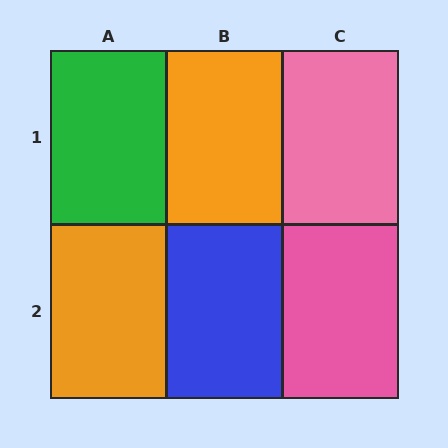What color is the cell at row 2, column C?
Pink.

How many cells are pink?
2 cells are pink.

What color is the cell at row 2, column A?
Orange.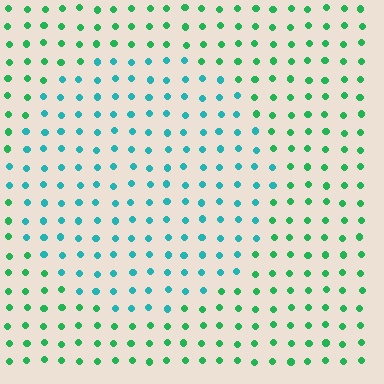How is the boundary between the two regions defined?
The boundary is defined purely by a slight shift in hue (about 39 degrees). Spacing, size, and orientation are identical on both sides.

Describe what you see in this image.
The image is filled with small green elements in a uniform arrangement. A circle-shaped region is visible where the elements are tinted to a slightly different hue, forming a subtle color boundary.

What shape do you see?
I see a circle.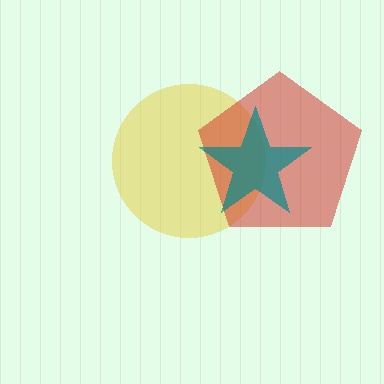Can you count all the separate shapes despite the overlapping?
Yes, there are 3 separate shapes.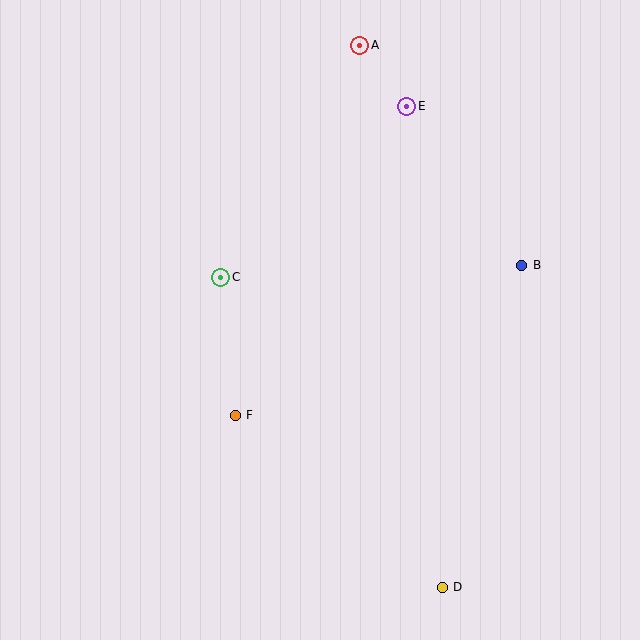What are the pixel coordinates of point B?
Point B is at (522, 265).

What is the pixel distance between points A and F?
The distance between A and F is 390 pixels.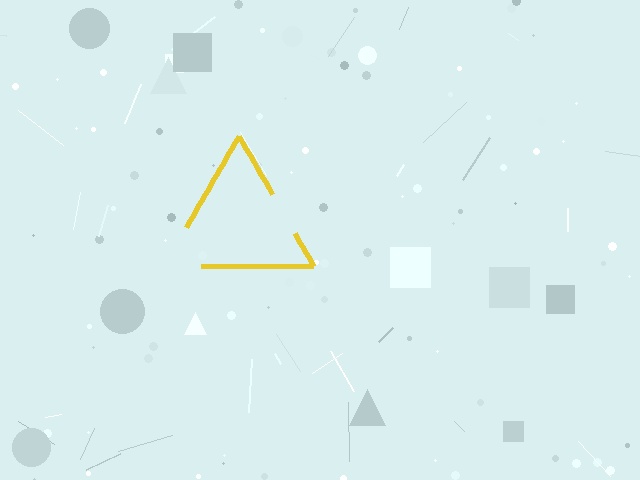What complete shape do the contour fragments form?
The contour fragments form a triangle.